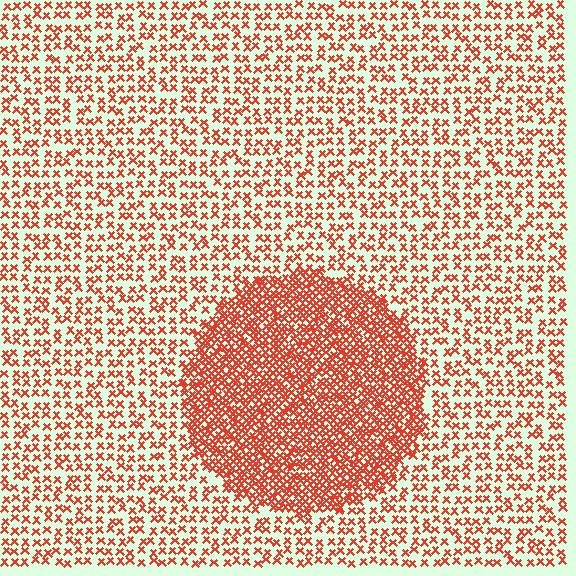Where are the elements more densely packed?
The elements are more densely packed inside the circle boundary.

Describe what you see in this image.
The image contains small red elements arranged at two different densities. A circle-shaped region is visible where the elements are more densely packed than the surrounding area.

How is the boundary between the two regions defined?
The boundary is defined by a change in element density (approximately 2.4x ratio). All elements are the same color, size, and shape.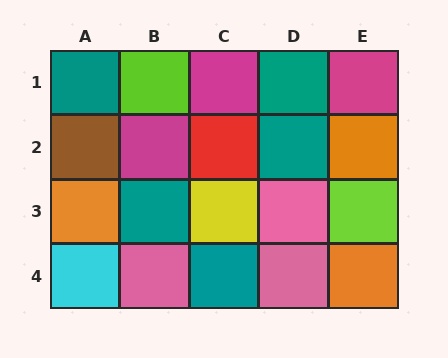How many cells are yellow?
1 cell is yellow.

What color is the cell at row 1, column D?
Teal.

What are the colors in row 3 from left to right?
Orange, teal, yellow, pink, lime.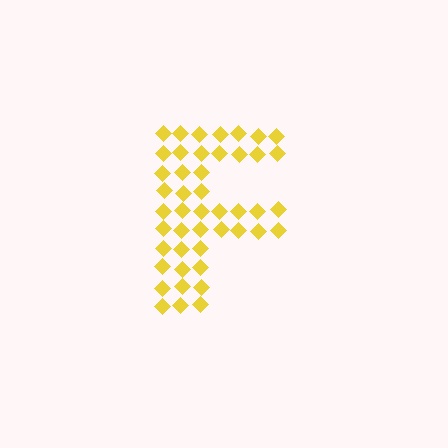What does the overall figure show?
The overall figure shows the letter F.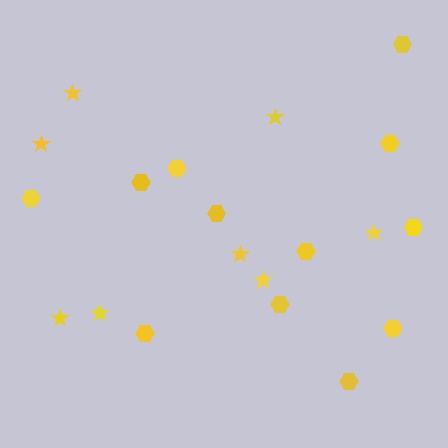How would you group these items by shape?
There are 2 groups: one group of hexagons (12) and one group of stars (8).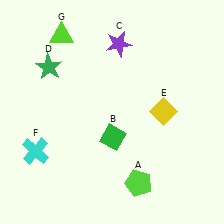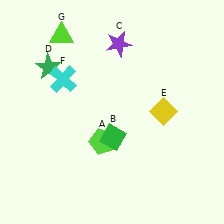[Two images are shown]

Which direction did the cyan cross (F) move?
The cyan cross (F) moved up.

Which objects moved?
The objects that moved are: the lime pentagon (A), the cyan cross (F).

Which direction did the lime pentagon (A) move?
The lime pentagon (A) moved up.